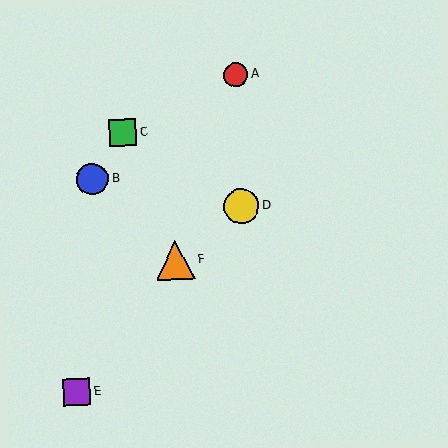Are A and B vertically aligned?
No, A is at x≈235 and B is at x≈92.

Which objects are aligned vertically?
Objects A, D are aligned vertically.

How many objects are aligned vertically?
2 objects (A, D) are aligned vertically.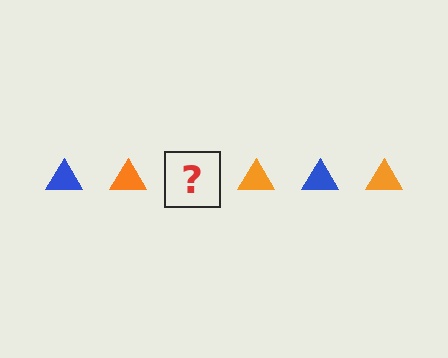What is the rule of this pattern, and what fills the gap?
The rule is that the pattern cycles through blue, orange triangles. The gap should be filled with a blue triangle.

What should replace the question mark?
The question mark should be replaced with a blue triangle.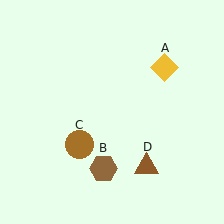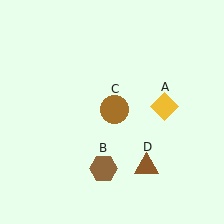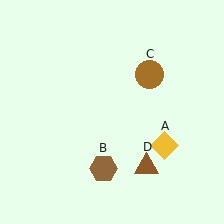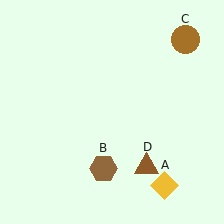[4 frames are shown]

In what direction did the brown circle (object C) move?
The brown circle (object C) moved up and to the right.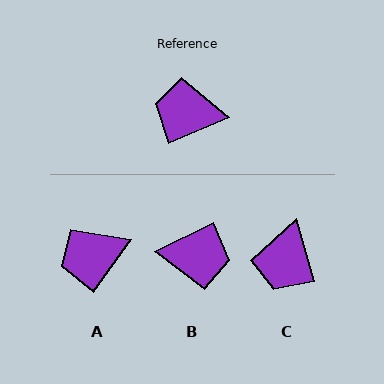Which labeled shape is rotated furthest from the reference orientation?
B, about 176 degrees away.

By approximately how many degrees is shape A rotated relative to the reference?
Approximately 32 degrees counter-clockwise.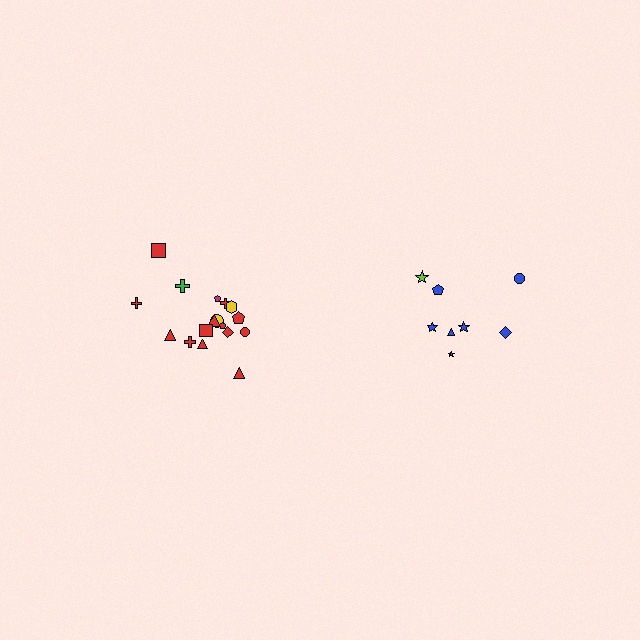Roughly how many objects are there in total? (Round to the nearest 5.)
Roughly 25 objects in total.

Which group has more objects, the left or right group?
The left group.